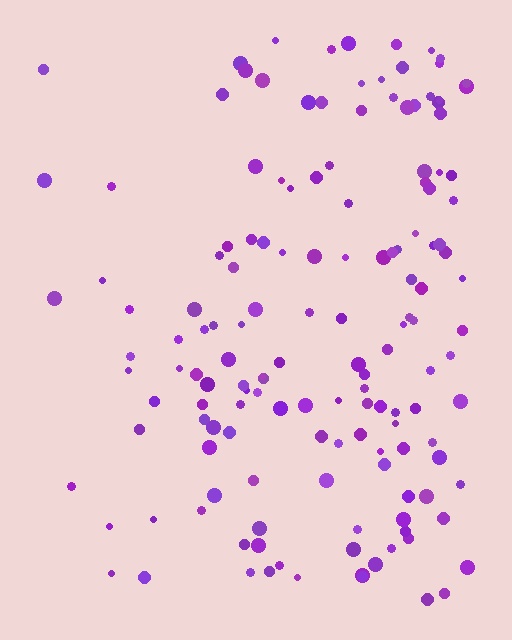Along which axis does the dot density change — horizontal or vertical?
Horizontal.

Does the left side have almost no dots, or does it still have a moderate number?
Still a moderate number, just noticeably fewer than the right.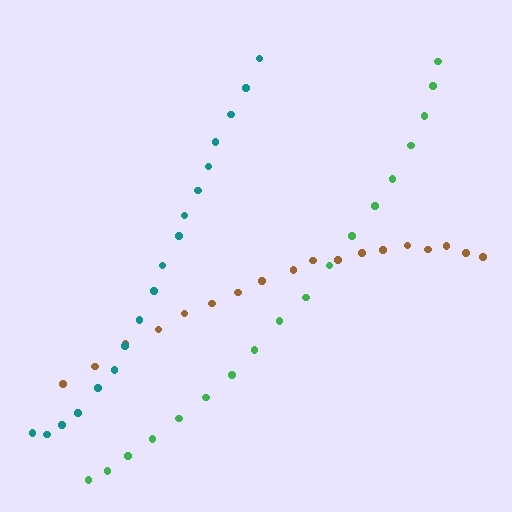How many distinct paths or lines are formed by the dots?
There are 3 distinct paths.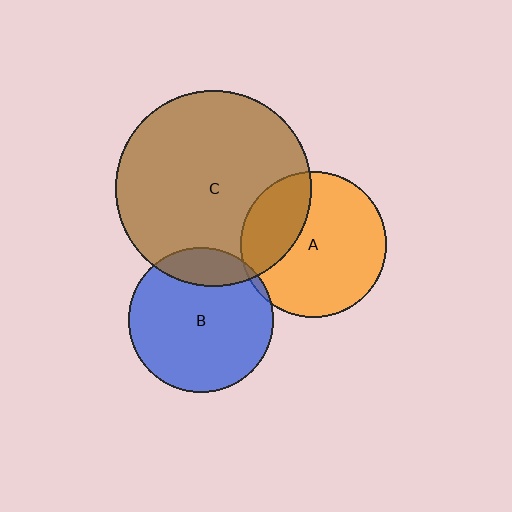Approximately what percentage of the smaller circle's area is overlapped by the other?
Approximately 30%.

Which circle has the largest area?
Circle C (brown).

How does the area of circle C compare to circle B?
Approximately 1.8 times.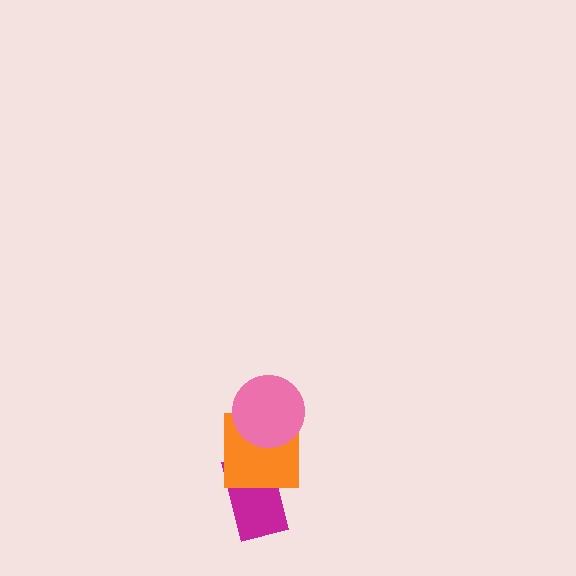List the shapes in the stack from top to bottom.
From top to bottom: the pink circle, the orange square, the magenta rectangle.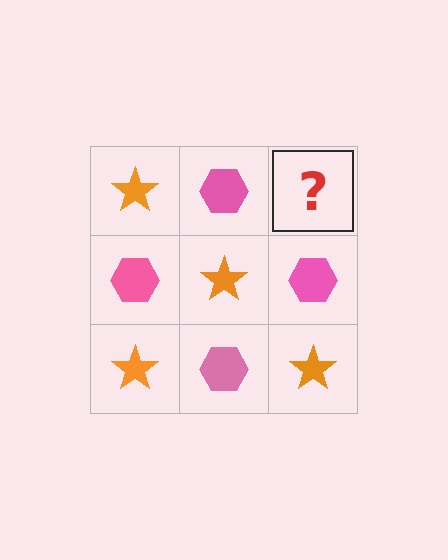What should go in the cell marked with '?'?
The missing cell should contain an orange star.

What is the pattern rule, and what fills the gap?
The rule is that it alternates orange star and pink hexagon in a checkerboard pattern. The gap should be filled with an orange star.